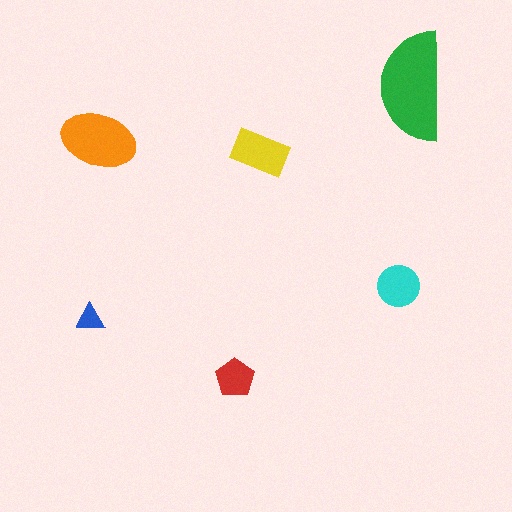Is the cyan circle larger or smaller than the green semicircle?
Smaller.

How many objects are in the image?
There are 6 objects in the image.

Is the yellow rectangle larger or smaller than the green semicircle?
Smaller.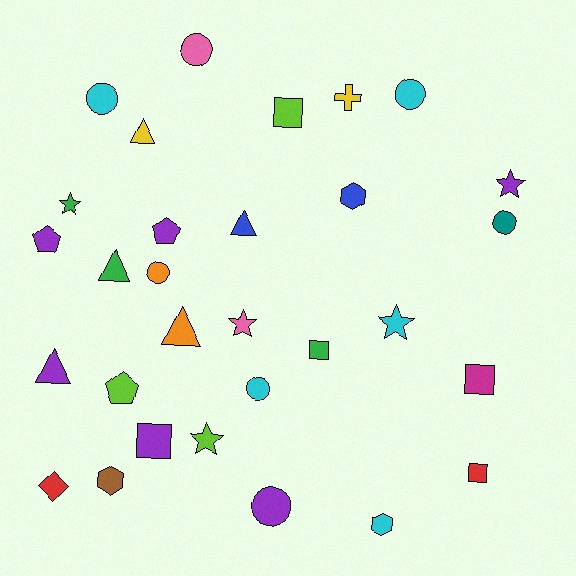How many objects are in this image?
There are 30 objects.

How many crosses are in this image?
There is 1 cross.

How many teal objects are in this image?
There is 1 teal object.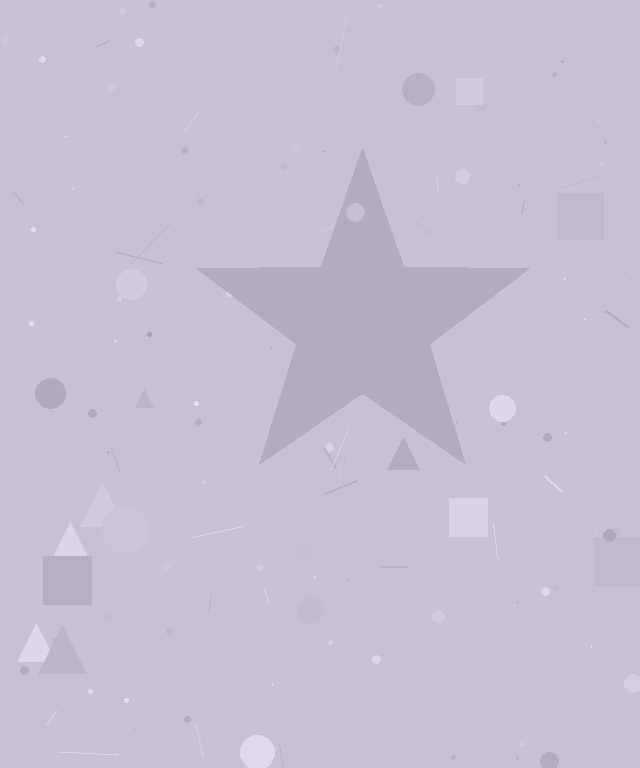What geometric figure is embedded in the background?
A star is embedded in the background.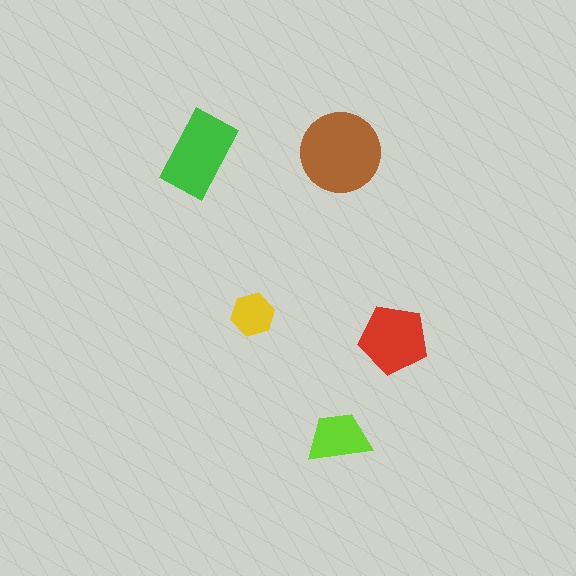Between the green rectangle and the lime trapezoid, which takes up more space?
The green rectangle.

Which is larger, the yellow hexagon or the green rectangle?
The green rectangle.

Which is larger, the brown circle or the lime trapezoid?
The brown circle.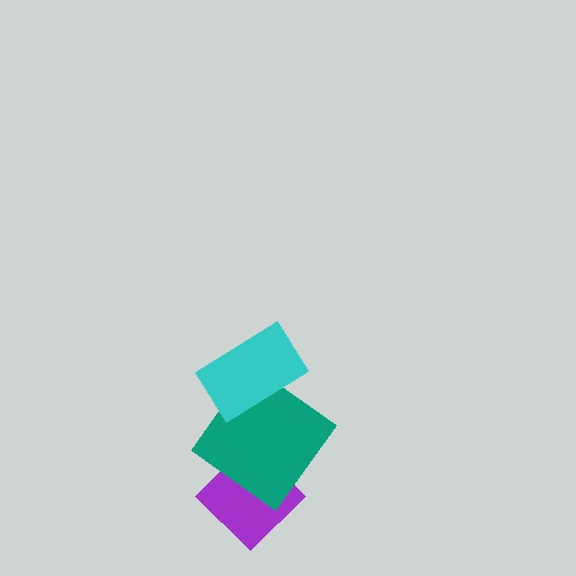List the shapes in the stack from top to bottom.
From top to bottom: the cyan rectangle, the teal diamond, the purple diamond.